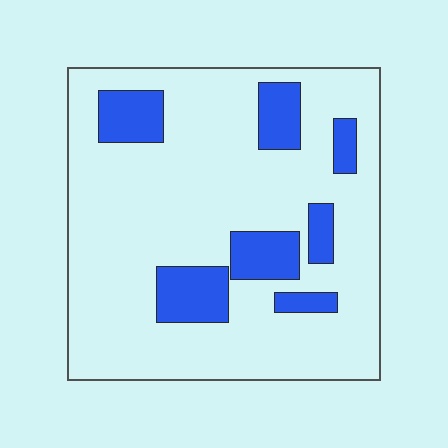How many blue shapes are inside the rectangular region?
7.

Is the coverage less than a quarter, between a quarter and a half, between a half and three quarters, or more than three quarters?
Less than a quarter.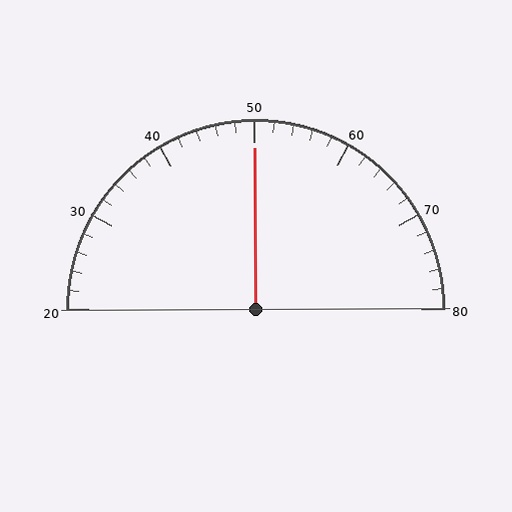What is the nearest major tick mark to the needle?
The nearest major tick mark is 50.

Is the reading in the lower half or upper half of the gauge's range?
The reading is in the upper half of the range (20 to 80).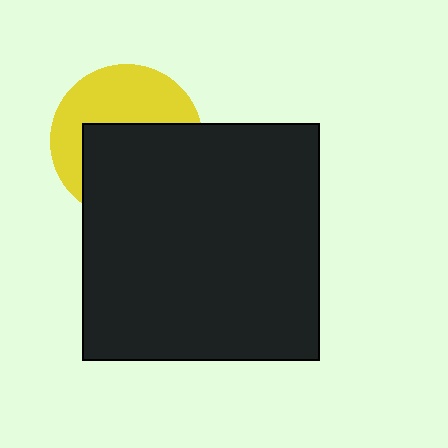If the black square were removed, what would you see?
You would see the complete yellow circle.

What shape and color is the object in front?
The object in front is a black square.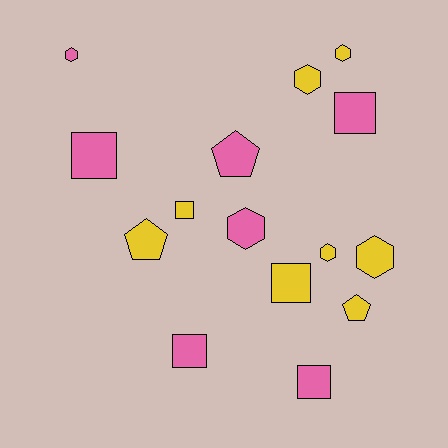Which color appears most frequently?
Yellow, with 8 objects.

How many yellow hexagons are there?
There are 4 yellow hexagons.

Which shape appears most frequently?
Square, with 6 objects.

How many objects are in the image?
There are 15 objects.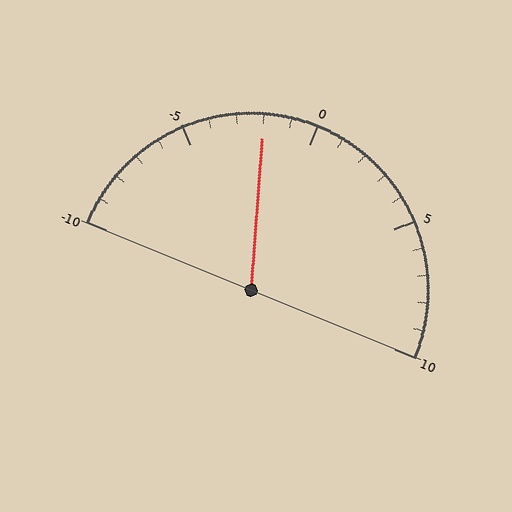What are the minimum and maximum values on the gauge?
The gauge ranges from -10 to 10.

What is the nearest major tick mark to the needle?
The nearest major tick mark is 0.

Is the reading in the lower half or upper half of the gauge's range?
The reading is in the lower half of the range (-10 to 10).